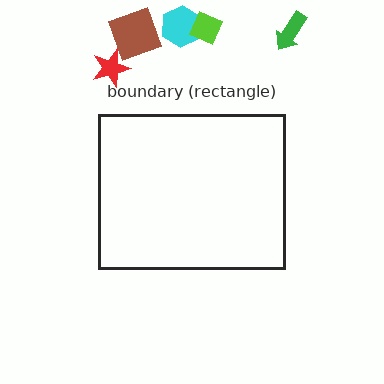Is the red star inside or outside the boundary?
Outside.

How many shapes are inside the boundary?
0 inside, 5 outside.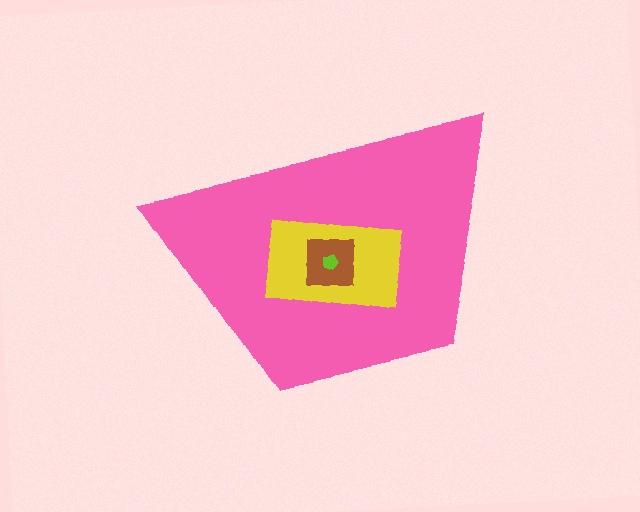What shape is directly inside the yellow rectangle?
The brown square.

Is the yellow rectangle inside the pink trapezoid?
Yes.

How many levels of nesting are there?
4.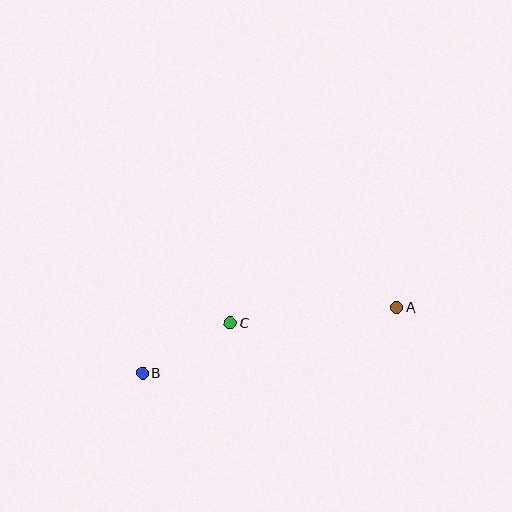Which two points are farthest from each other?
Points A and B are farthest from each other.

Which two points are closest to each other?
Points B and C are closest to each other.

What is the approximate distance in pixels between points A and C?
The distance between A and C is approximately 167 pixels.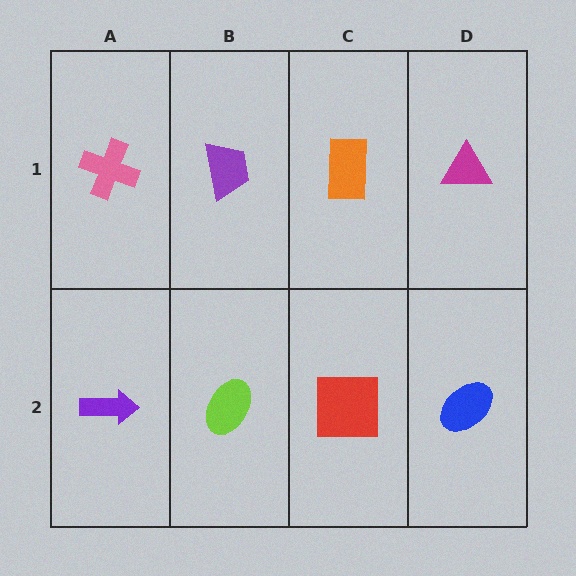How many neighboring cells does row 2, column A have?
2.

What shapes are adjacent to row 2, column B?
A purple trapezoid (row 1, column B), a purple arrow (row 2, column A), a red square (row 2, column C).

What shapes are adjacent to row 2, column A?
A pink cross (row 1, column A), a lime ellipse (row 2, column B).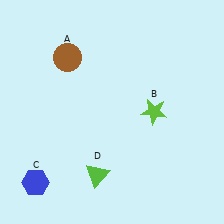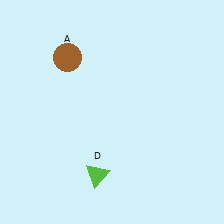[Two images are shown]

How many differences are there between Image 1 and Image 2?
There are 2 differences between the two images.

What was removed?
The blue hexagon (C), the lime star (B) were removed in Image 2.